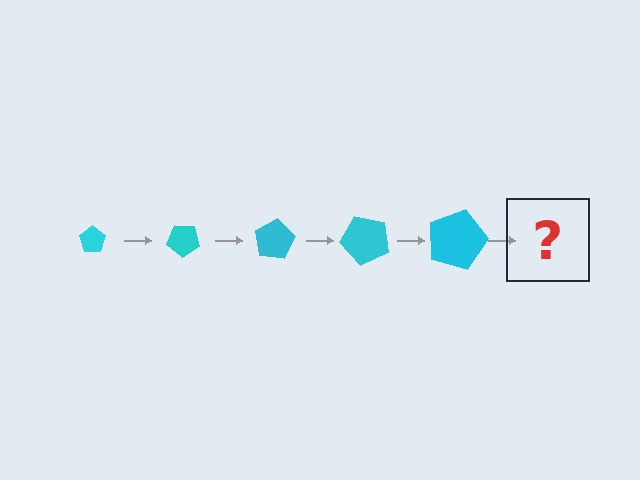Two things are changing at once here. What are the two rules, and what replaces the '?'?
The two rules are that the pentagon grows larger each step and it rotates 40 degrees each step. The '?' should be a pentagon, larger than the previous one and rotated 200 degrees from the start.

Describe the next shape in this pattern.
It should be a pentagon, larger than the previous one and rotated 200 degrees from the start.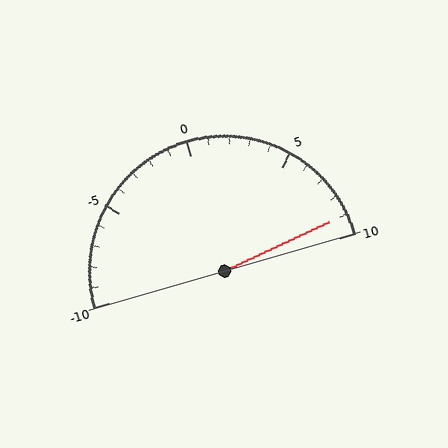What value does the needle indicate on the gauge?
The needle indicates approximately 9.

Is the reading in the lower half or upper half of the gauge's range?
The reading is in the upper half of the range (-10 to 10).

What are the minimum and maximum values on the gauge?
The gauge ranges from -10 to 10.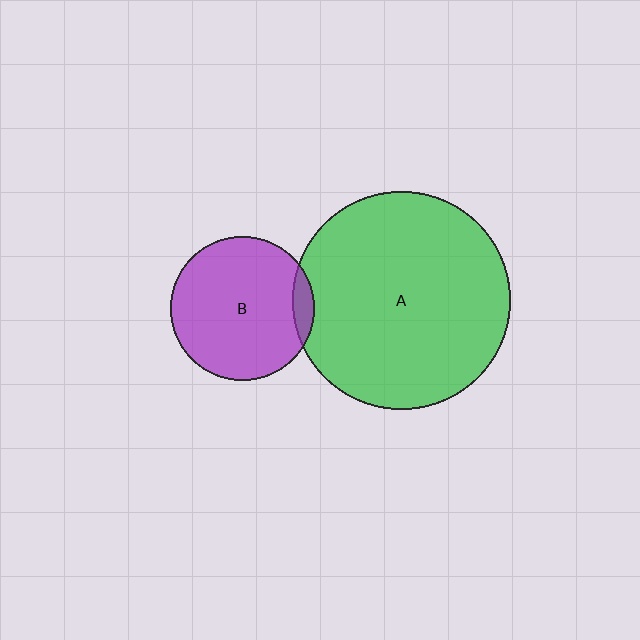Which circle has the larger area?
Circle A (green).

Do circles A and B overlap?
Yes.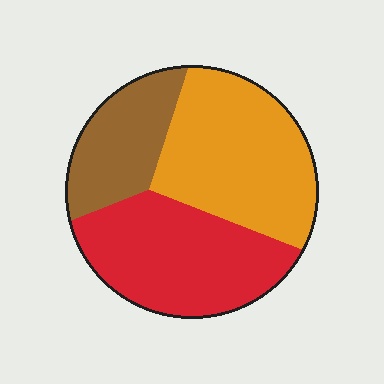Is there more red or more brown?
Red.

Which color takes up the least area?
Brown, at roughly 20%.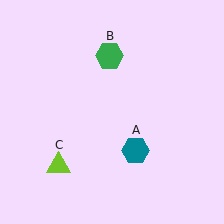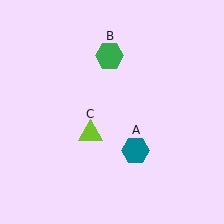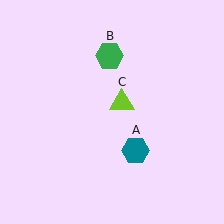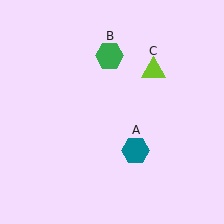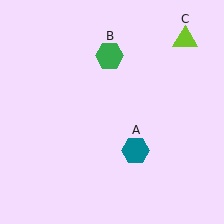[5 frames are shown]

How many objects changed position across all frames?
1 object changed position: lime triangle (object C).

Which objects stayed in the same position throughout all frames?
Teal hexagon (object A) and green hexagon (object B) remained stationary.